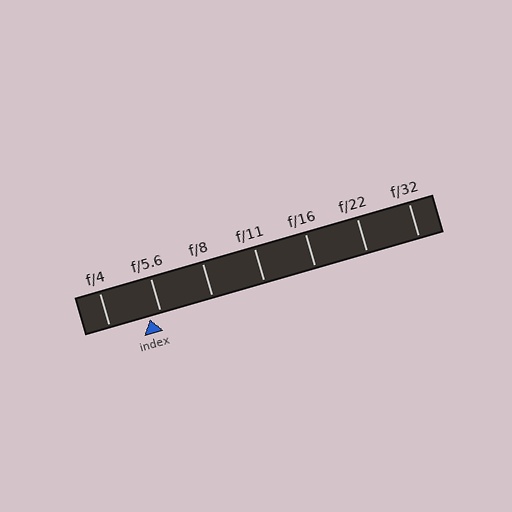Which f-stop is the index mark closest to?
The index mark is closest to f/5.6.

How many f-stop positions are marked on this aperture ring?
There are 7 f-stop positions marked.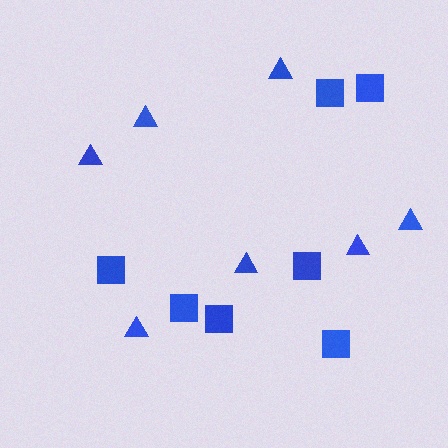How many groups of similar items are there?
There are 2 groups: one group of triangles (7) and one group of squares (7).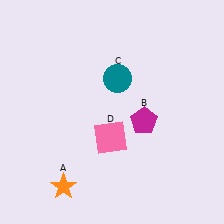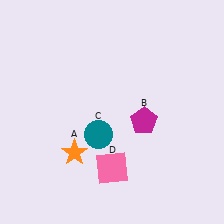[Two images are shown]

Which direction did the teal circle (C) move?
The teal circle (C) moved down.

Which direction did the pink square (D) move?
The pink square (D) moved down.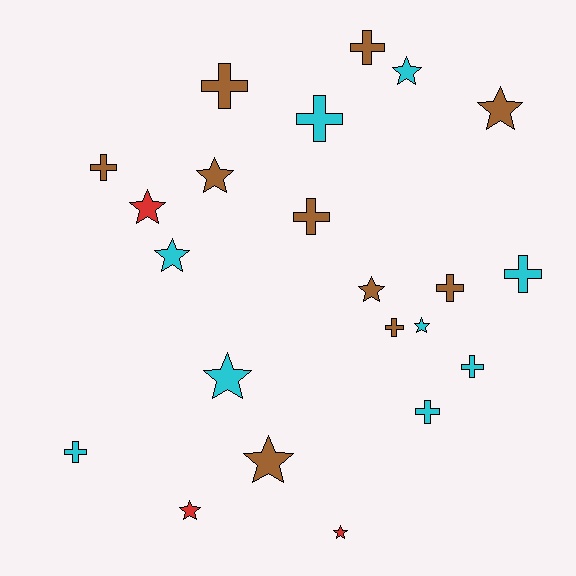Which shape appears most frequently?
Cross, with 11 objects.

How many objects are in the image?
There are 22 objects.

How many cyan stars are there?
There are 4 cyan stars.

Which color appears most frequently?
Brown, with 10 objects.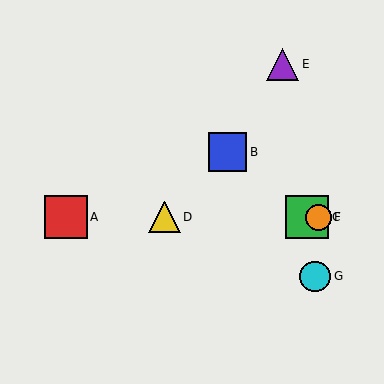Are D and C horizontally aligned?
Yes, both are at y≈217.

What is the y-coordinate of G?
Object G is at y≈276.